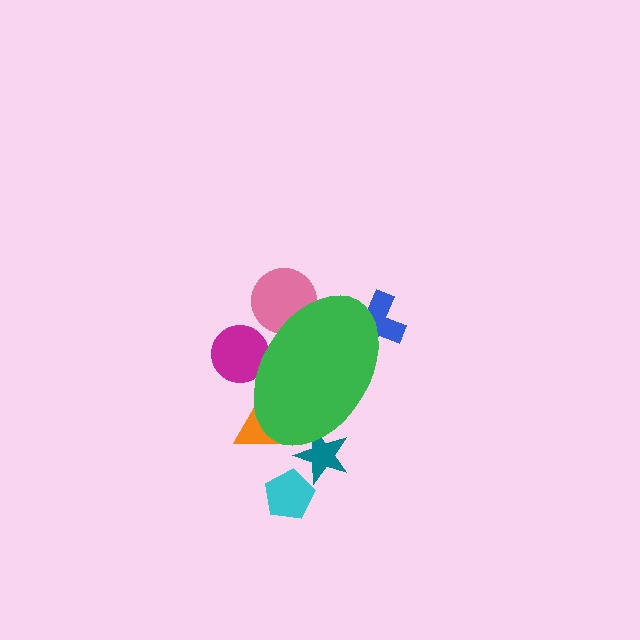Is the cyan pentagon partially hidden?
No, the cyan pentagon is fully visible.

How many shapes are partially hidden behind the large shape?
5 shapes are partially hidden.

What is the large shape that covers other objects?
A green ellipse.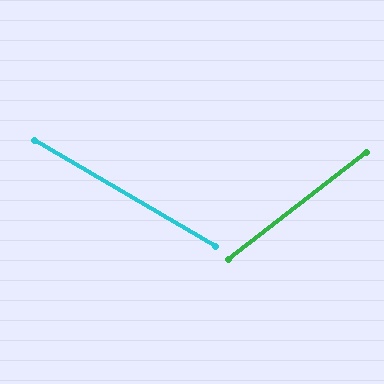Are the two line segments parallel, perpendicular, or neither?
Neither parallel nor perpendicular — they differ by about 68°.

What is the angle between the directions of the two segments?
Approximately 68 degrees.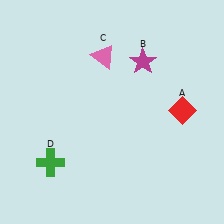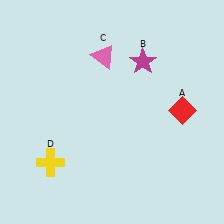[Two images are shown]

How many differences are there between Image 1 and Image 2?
There is 1 difference between the two images.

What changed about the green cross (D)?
In Image 1, D is green. In Image 2, it changed to yellow.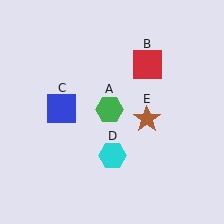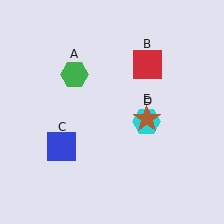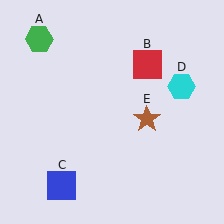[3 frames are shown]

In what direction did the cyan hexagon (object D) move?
The cyan hexagon (object D) moved up and to the right.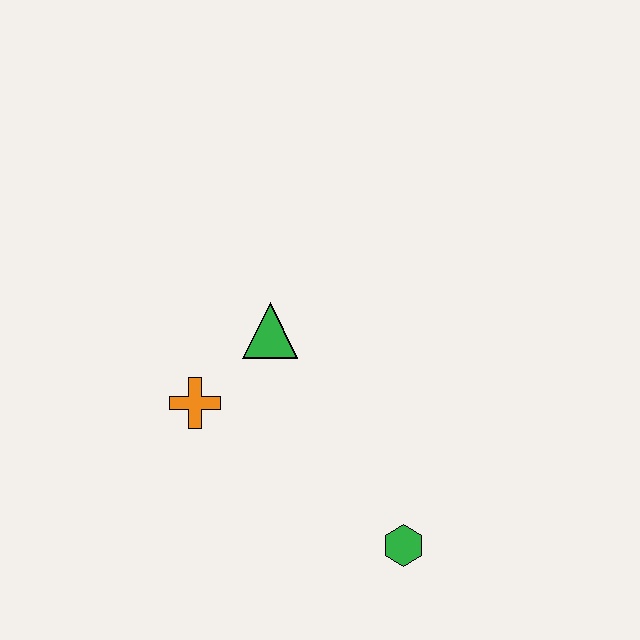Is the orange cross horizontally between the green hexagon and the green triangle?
No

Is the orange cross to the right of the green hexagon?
No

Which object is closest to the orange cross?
The green triangle is closest to the orange cross.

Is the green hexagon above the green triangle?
No